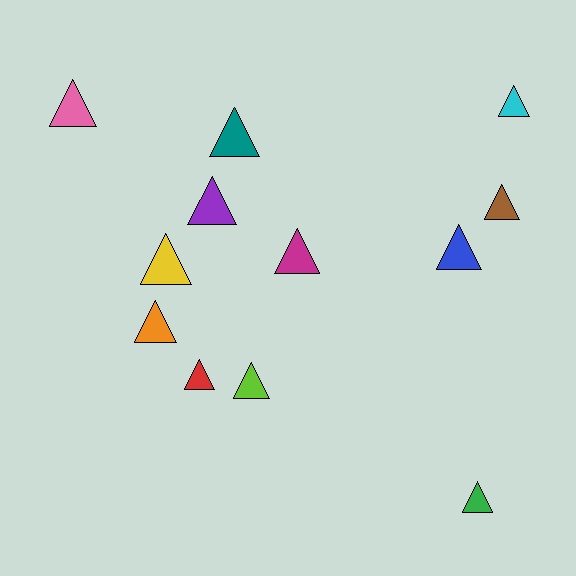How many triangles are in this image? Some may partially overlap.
There are 12 triangles.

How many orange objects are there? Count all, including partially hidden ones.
There is 1 orange object.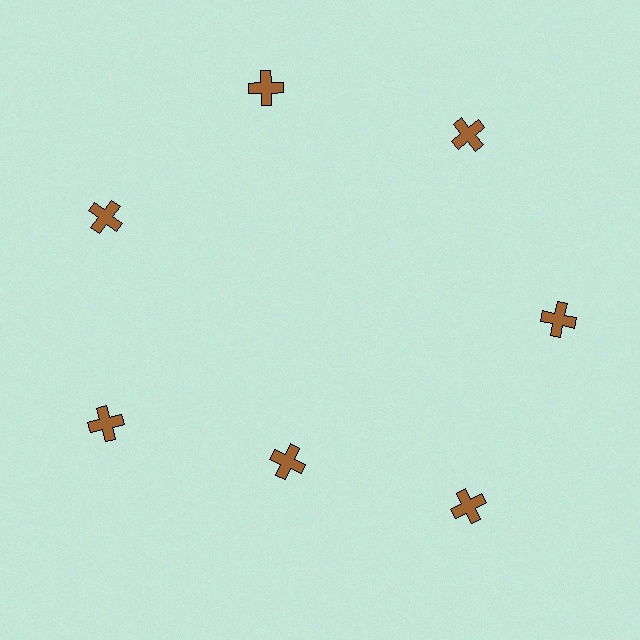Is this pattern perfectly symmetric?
No. The 7 brown crosses are arranged in a ring, but one element near the 6 o'clock position is pulled inward toward the center, breaking the 7-fold rotational symmetry.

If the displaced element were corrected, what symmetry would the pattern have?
It would have 7-fold rotational symmetry — the pattern would map onto itself every 51 degrees.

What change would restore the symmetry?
The symmetry would be restored by moving it outward, back onto the ring so that all 7 crosses sit at equal angles and equal distance from the center.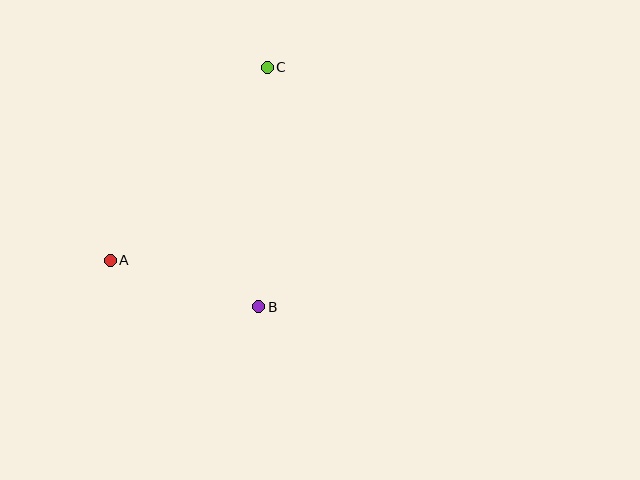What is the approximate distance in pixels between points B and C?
The distance between B and C is approximately 240 pixels.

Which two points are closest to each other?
Points A and B are closest to each other.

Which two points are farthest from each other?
Points A and C are farthest from each other.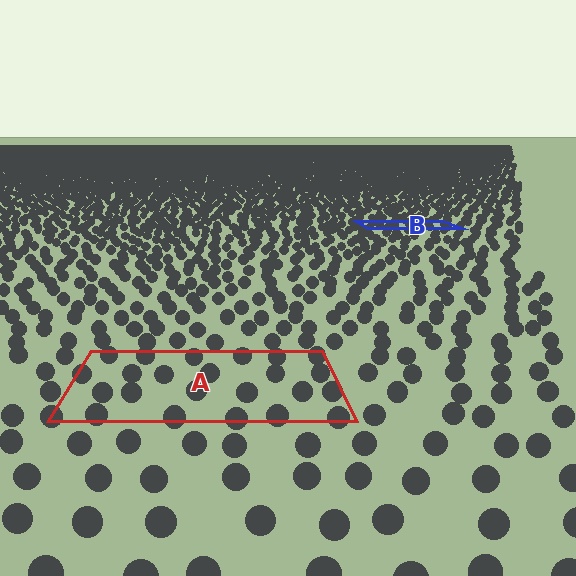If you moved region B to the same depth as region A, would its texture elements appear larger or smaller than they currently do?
They would appear larger. At a closer depth, the same texture elements are projected at a bigger on-screen size.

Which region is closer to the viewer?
Region A is closer. The texture elements there are larger and more spread out.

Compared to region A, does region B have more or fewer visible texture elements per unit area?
Region B has more texture elements per unit area — they are packed more densely because it is farther away.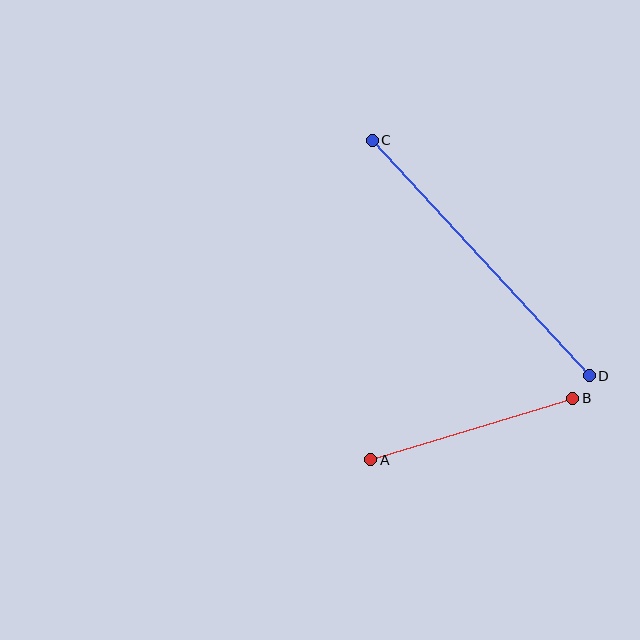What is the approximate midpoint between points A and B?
The midpoint is at approximately (472, 429) pixels.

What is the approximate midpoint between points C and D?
The midpoint is at approximately (481, 258) pixels.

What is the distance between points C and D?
The distance is approximately 320 pixels.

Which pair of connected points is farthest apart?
Points C and D are farthest apart.